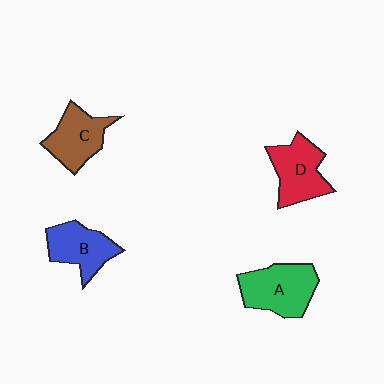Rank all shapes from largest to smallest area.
From largest to smallest: A (green), D (red), C (brown), B (blue).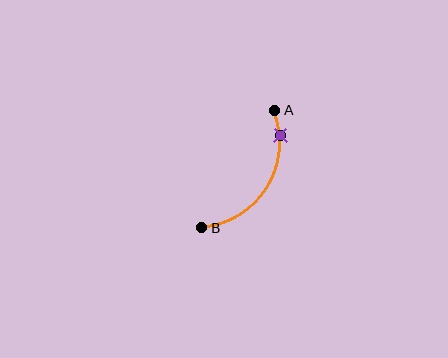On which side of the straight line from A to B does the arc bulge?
The arc bulges to the right of the straight line connecting A and B.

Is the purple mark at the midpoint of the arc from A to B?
No. The purple mark lies on the arc but is closer to endpoint A. The arc midpoint would be at the point on the curve equidistant along the arc from both A and B.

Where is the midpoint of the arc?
The arc midpoint is the point on the curve farthest from the straight line joining A and B. It sits to the right of that line.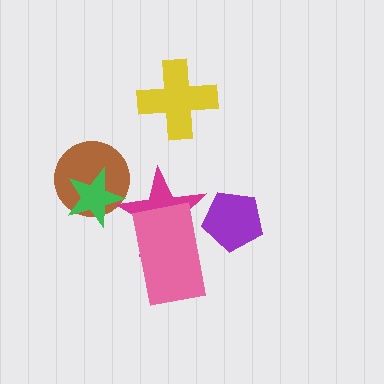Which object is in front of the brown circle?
The green star is in front of the brown circle.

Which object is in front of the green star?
The magenta star is in front of the green star.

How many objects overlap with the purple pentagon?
1 object overlaps with the purple pentagon.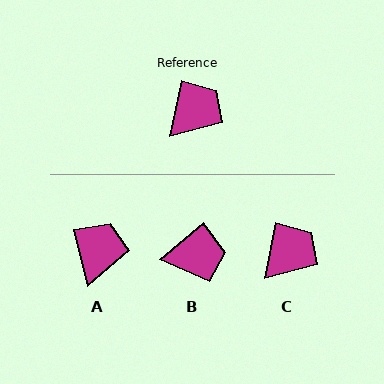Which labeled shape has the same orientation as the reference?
C.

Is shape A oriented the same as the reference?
No, it is off by about 25 degrees.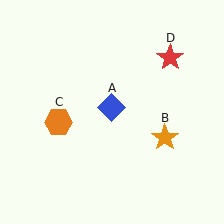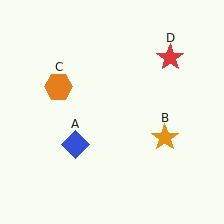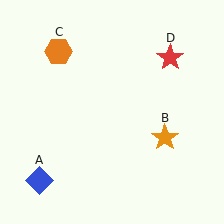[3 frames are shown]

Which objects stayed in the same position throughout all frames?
Orange star (object B) and red star (object D) remained stationary.